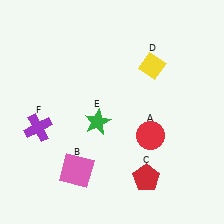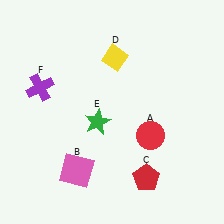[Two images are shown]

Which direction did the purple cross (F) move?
The purple cross (F) moved up.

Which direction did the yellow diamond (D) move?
The yellow diamond (D) moved left.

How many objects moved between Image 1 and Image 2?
2 objects moved between the two images.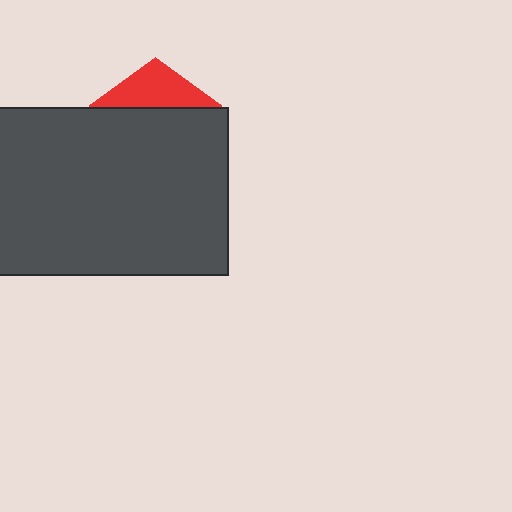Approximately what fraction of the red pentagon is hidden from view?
Roughly 70% of the red pentagon is hidden behind the dark gray rectangle.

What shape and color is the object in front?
The object in front is a dark gray rectangle.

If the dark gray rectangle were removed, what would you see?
You would see the complete red pentagon.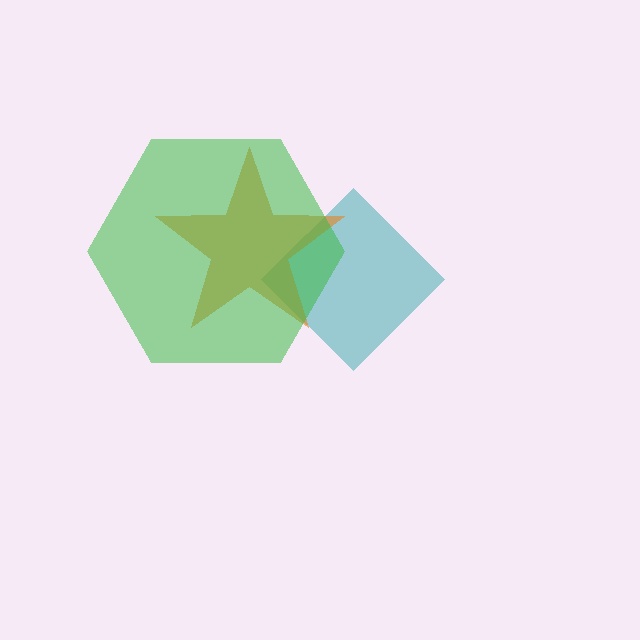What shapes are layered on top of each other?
The layered shapes are: a teal diamond, an orange star, a green hexagon.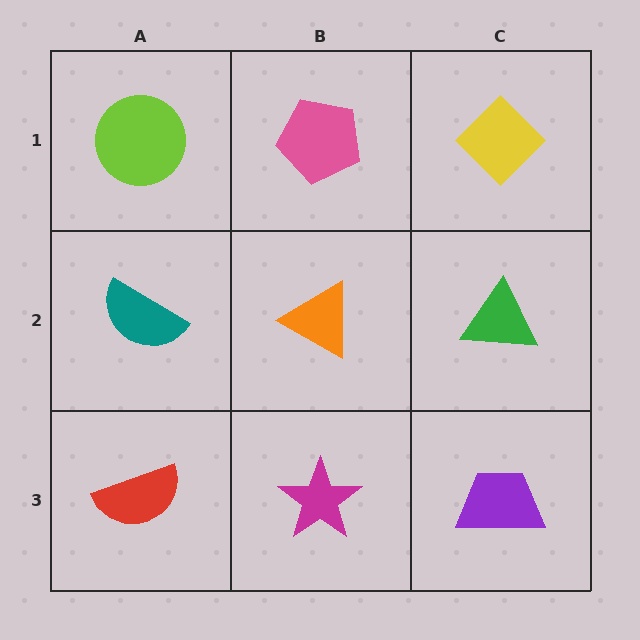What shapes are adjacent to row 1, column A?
A teal semicircle (row 2, column A), a pink pentagon (row 1, column B).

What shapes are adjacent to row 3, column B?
An orange triangle (row 2, column B), a red semicircle (row 3, column A), a purple trapezoid (row 3, column C).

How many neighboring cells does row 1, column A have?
2.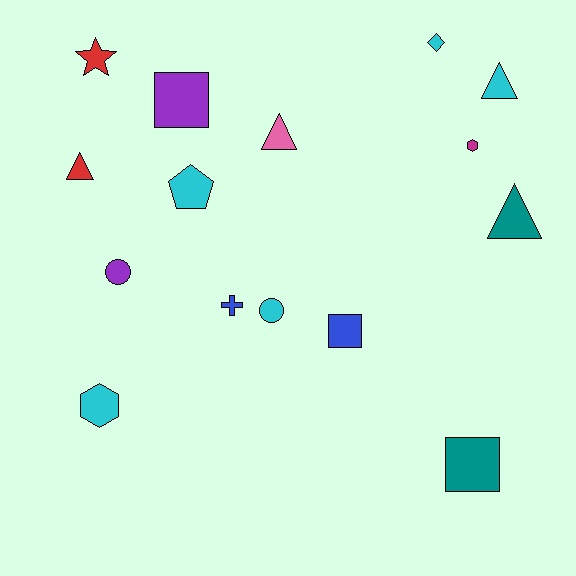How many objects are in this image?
There are 15 objects.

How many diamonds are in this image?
There is 1 diamond.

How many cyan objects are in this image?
There are 5 cyan objects.